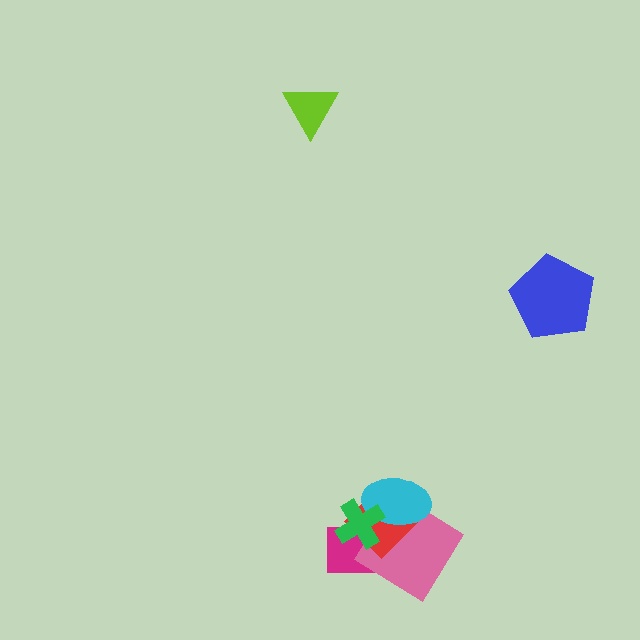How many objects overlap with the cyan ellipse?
4 objects overlap with the cyan ellipse.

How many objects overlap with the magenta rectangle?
4 objects overlap with the magenta rectangle.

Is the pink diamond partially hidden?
Yes, it is partially covered by another shape.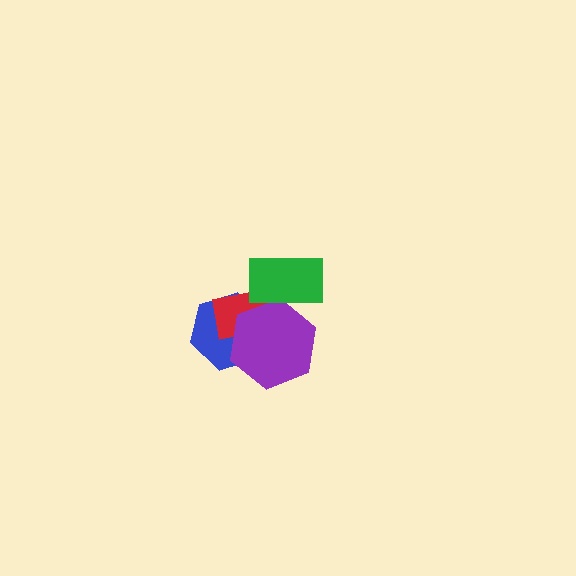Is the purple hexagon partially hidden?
Yes, it is partially covered by another shape.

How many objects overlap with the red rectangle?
3 objects overlap with the red rectangle.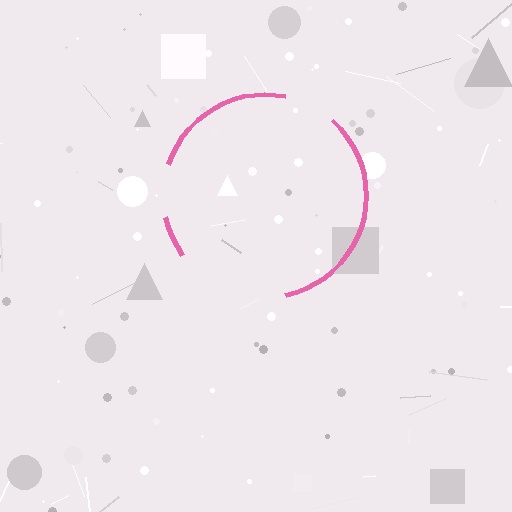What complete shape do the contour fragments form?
The contour fragments form a circle.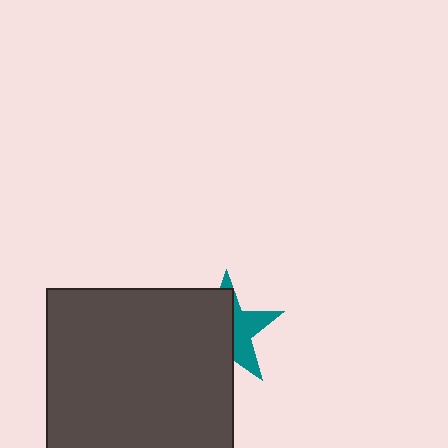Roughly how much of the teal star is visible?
A small part of it is visible (roughly 41%).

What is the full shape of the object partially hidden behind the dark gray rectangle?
The partially hidden object is a teal star.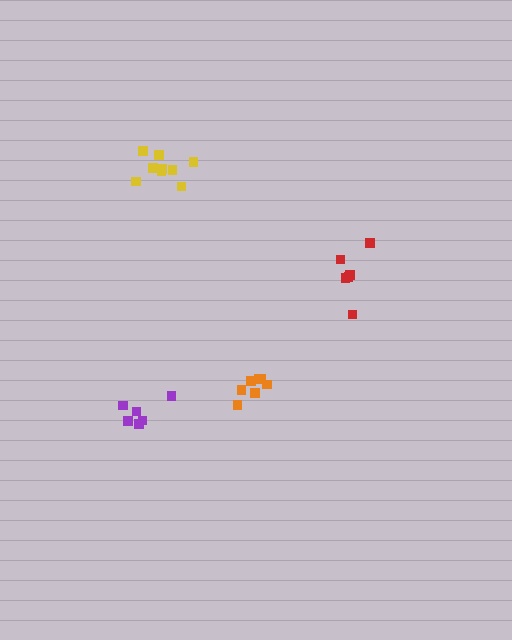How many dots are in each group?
Group 1: 7 dots, Group 2: 9 dots, Group 3: 6 dots, Group 4: 6 dots (28 total).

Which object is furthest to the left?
The purple cluster is leftmost.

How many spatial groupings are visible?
There are 4 spatial groupings.